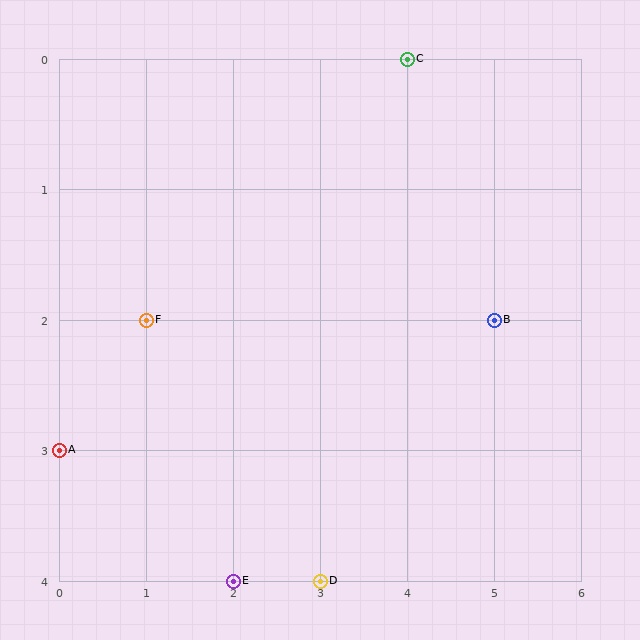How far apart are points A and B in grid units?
Points A and B are 5 columns and 1 row apart (about 5.1 grid units diagonally).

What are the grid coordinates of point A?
Point A is at grid coordinates (0, 3).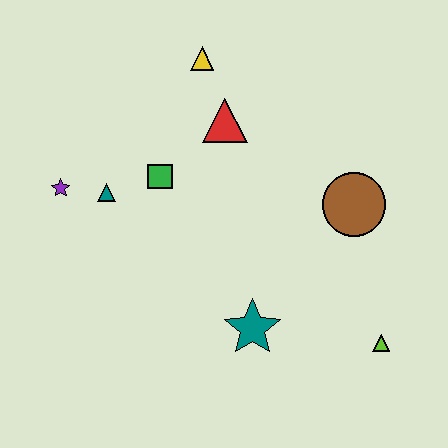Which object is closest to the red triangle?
The yellow triangle is closest to the red triangle.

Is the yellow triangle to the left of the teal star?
Yes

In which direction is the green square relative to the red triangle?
The green square is to the left of the red triangle.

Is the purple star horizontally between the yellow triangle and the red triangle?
No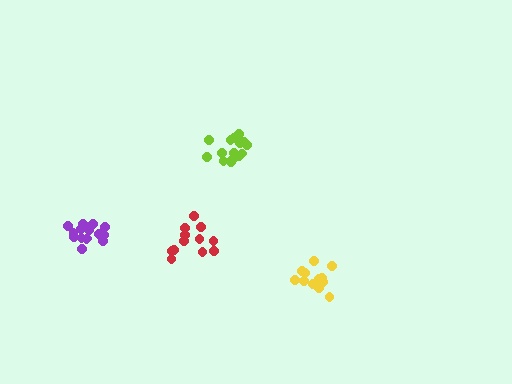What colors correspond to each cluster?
The clusters are colored: yellow, lime, purple, red.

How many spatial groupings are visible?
There are 4 spatial groupings.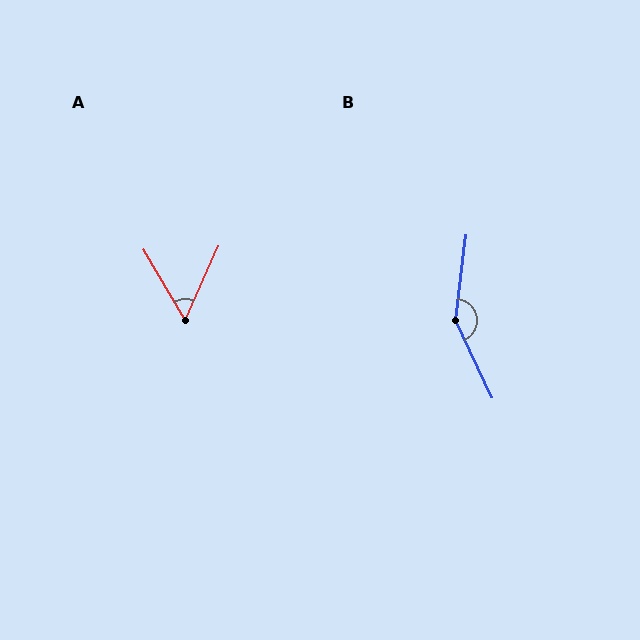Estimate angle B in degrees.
Approximately 148 degrees.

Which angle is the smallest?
A, at approximately 55 degrees.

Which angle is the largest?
B, at approximately 148 degrees.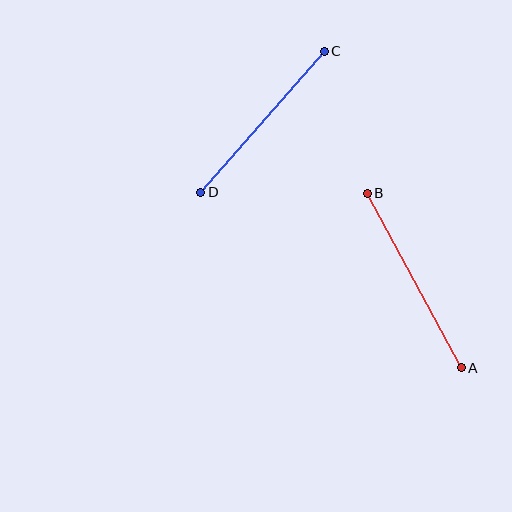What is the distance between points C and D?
The distance is approximately 187 pixels.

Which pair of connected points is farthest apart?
Points A and B are farthest apart.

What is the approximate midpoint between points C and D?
The midpoint is at approximately (263, 122) pixels.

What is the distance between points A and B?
The distance is approximately 198 pixels.